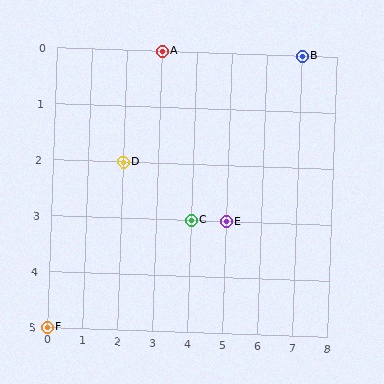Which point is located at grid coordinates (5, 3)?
Point E is at (5, 3).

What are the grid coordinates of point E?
Point E is at grid coordinates (5, 3).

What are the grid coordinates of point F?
Point F is at grid coordinates (0, 5).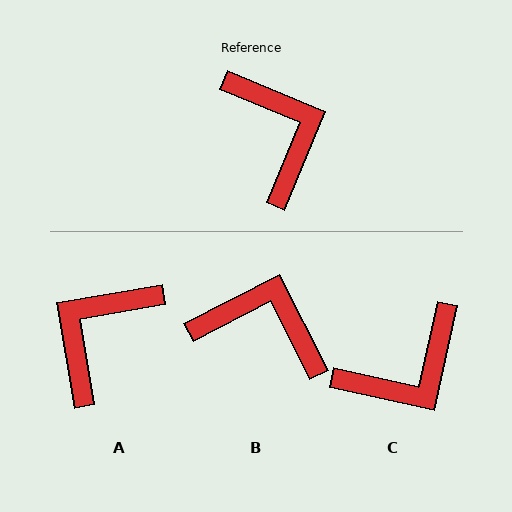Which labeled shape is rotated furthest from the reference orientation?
A, about 122 degrees away.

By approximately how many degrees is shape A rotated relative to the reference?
Approximately 122 degrees counter-clockwise.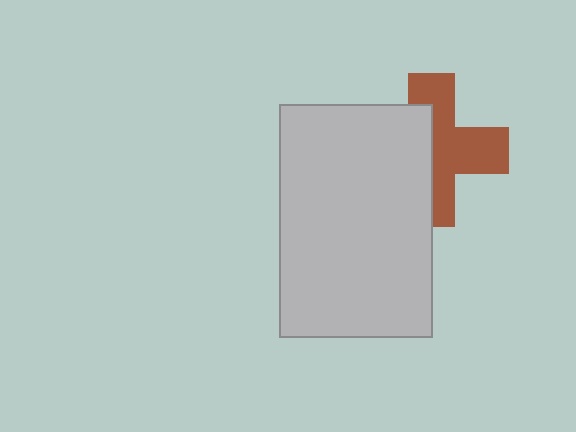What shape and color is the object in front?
The object in front is a light gray rectangle.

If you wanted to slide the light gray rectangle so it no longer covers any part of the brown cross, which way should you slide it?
Slide it left — that is the most direct way to separate the two shapes.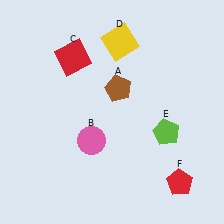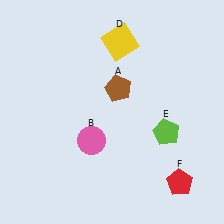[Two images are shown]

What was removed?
The red square (C) was removed in Image 2.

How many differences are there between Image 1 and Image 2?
There is 1 difference between the two images.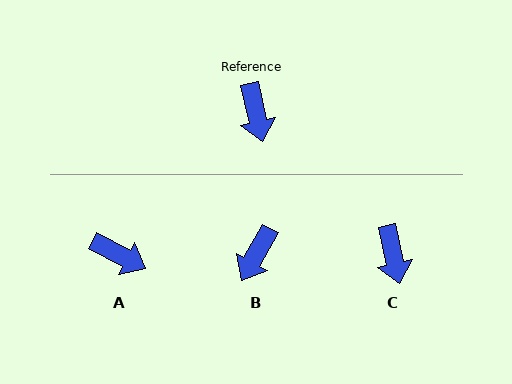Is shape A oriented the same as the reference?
No, it is off by about 50 degrees.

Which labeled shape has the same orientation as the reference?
C.